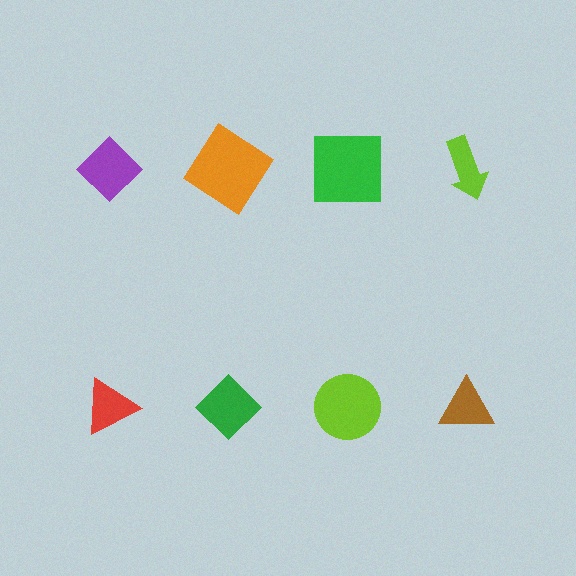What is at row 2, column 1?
A red triangle.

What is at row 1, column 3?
A green square.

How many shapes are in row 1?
4 shapes.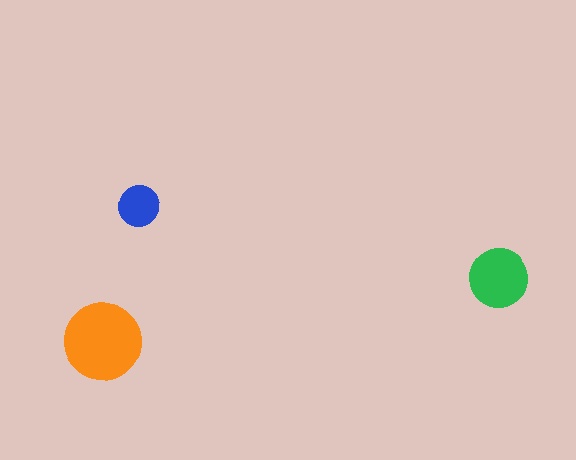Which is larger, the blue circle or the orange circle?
The orange one.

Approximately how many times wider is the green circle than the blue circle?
About 1.5 times wider.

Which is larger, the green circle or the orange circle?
The orange one.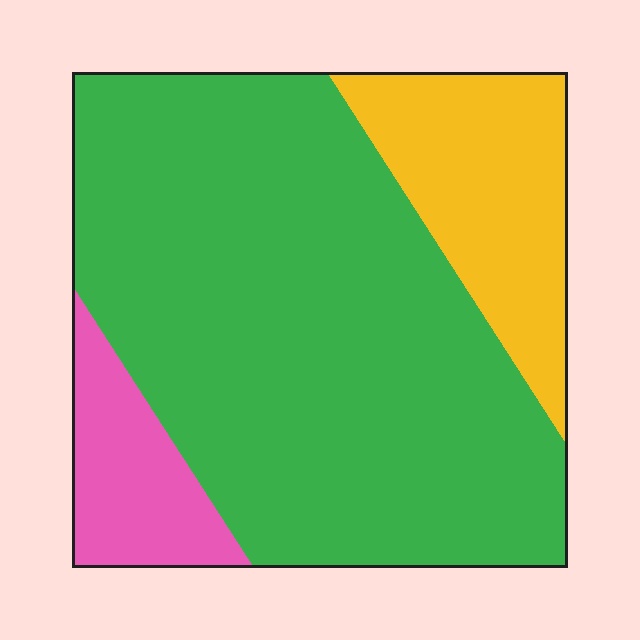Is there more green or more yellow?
Green.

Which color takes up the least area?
Pink, at roughly 10%.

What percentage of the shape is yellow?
Yellow takes up about one fifth (1/5) of the shape.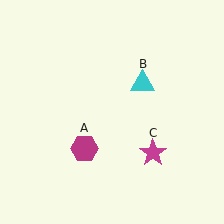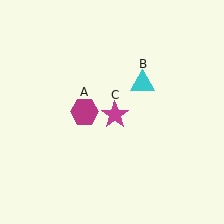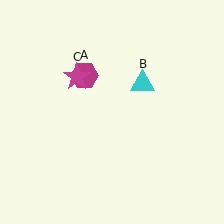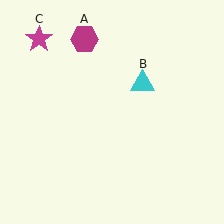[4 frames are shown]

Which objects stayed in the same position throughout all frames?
Cyan triangle (object B) remained stationary.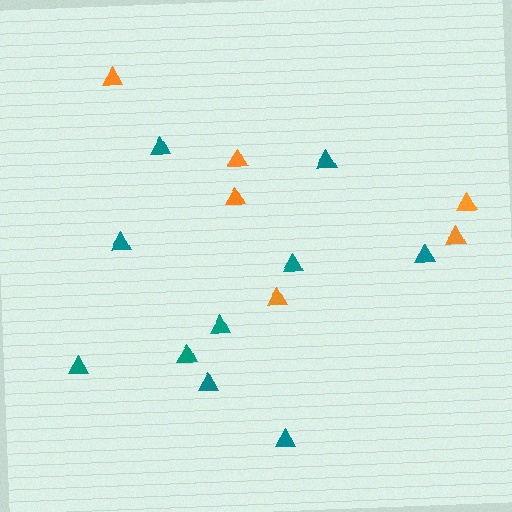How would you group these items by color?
There are 2 groups: one group of teal triangles (10) and one group of orange triangles (6).